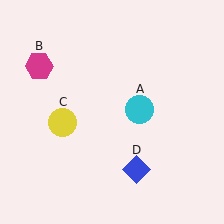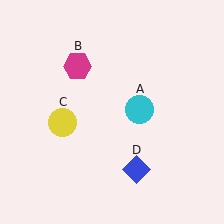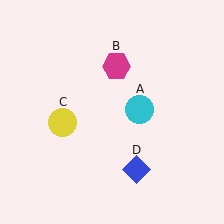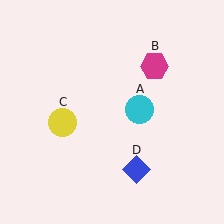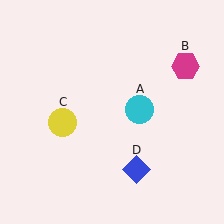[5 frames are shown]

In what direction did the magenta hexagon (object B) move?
The magenta hexagon (object B) moved right.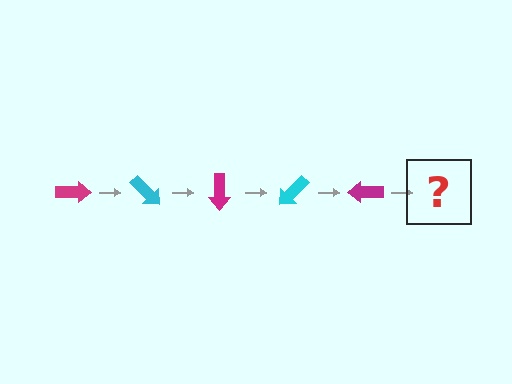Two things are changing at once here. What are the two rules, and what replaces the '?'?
The two rules are that it rotates 45 degrees each step and the color cycles through magenta and cyan. The '?' should be a cyan arrow, rotated 225 degrees from the start.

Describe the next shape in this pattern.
It should be a cyan arrow, rotated 225 degrees from the start.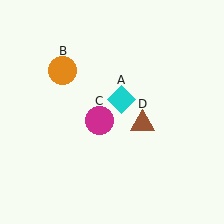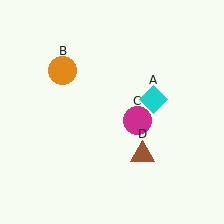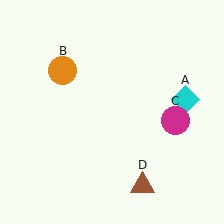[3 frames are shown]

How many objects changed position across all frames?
3 objects changed position: cyan diamond (object A), magenta circle (object C), brown triangle (object D).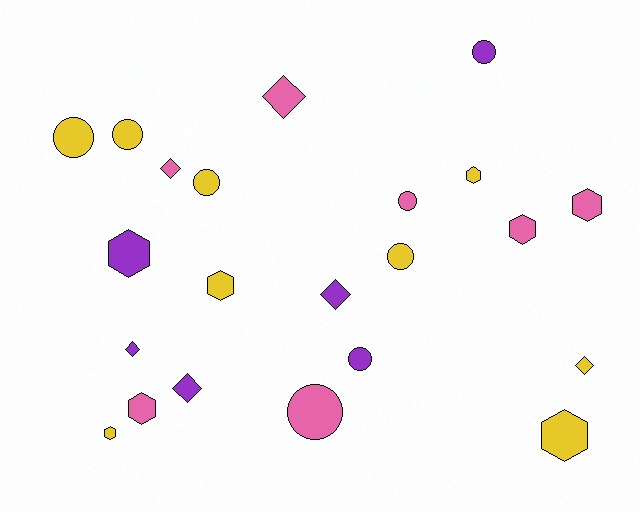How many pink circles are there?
There are 2 pink circles.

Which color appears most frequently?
Yellow, with 9 objects.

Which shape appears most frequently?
Hexagon, with 8 objects.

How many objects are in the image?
There are 22 objects.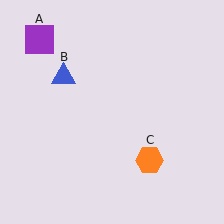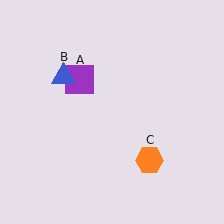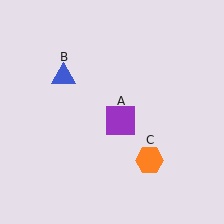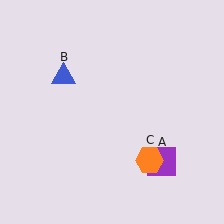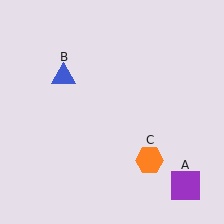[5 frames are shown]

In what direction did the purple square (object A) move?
The purple square (object A) moved down and to the right.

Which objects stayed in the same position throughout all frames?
Blue triangle (object B) and orange hexagon (object C) remained stationary.